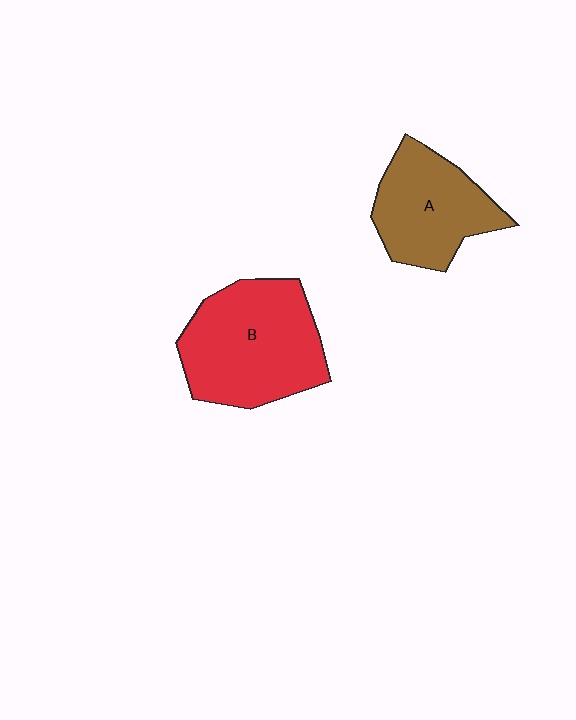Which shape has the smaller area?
Shape A (brown).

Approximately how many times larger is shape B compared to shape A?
Approximately 1.4 times.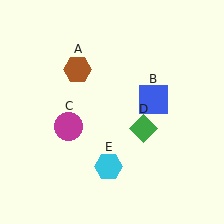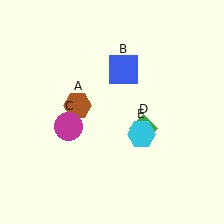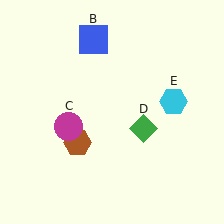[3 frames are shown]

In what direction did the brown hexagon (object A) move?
The brown hexagon (object A) moved down.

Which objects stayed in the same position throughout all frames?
Magenta circle (object C) and green diamond (object D) remained stationary.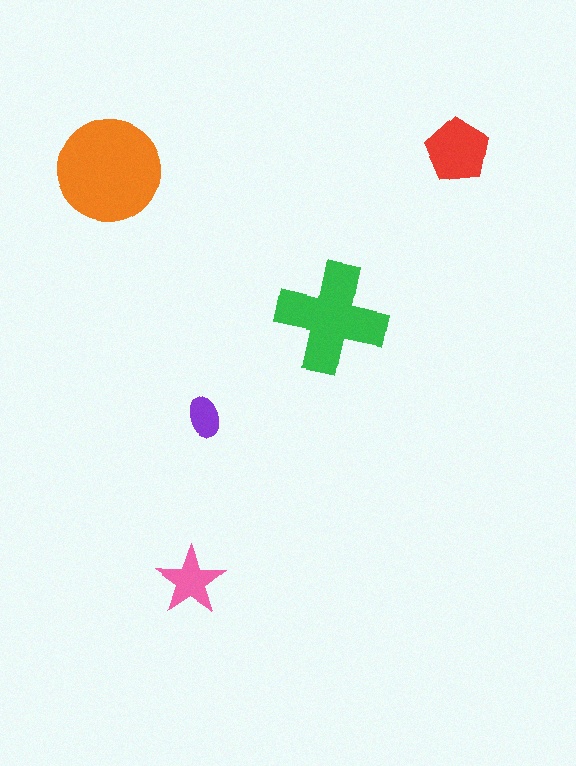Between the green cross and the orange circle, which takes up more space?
The orange circle.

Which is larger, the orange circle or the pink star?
The orange circle.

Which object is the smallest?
The purple ellipse.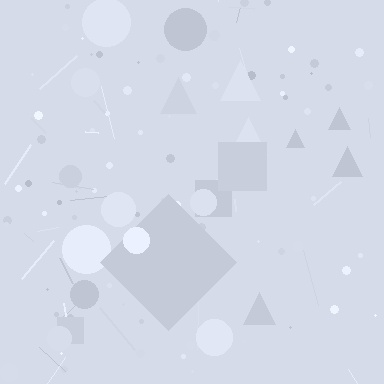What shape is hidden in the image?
A diamond is hidden in the image.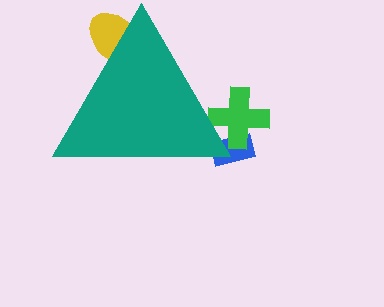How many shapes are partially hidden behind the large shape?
3 shapes are partially hidden.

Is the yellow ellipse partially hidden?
Yes, the yellow ellipse is partially hidden behind the teal triangle.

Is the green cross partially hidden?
Yes, the green cross is partially hidden behind the teal triangle.